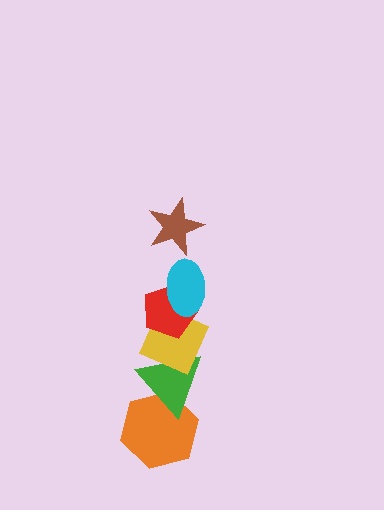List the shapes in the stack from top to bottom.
From top to bottom: the brown star, the cyan ellipse, the red pentagon, the yellow diamond, the green triangle, the orange hexagon.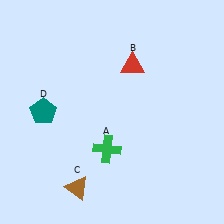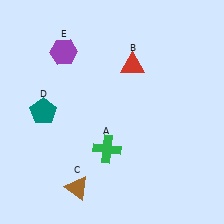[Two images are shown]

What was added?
A purple hexagon (E) was added in Image 2.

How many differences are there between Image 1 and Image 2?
There is 1 difference between the two images.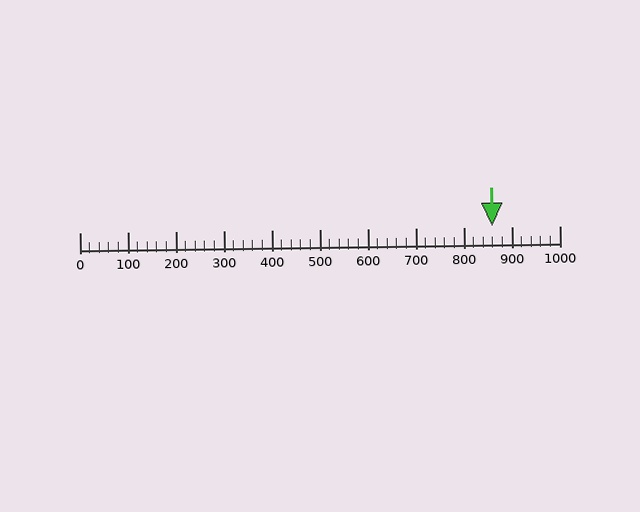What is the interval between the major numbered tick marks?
The major tick marks are spaced 100 units apart.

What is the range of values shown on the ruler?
The ruler shows values from 0 to 1000.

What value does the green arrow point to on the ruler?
The green arrow points to approximately 860.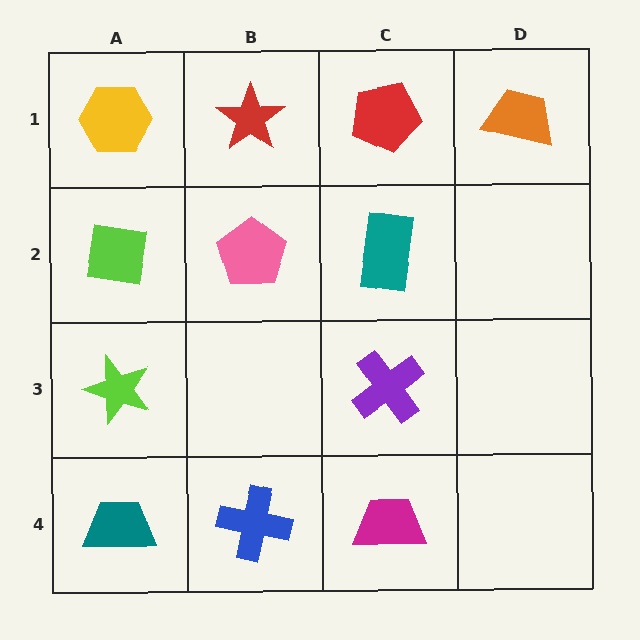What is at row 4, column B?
A blue cross.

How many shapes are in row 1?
4 shapes.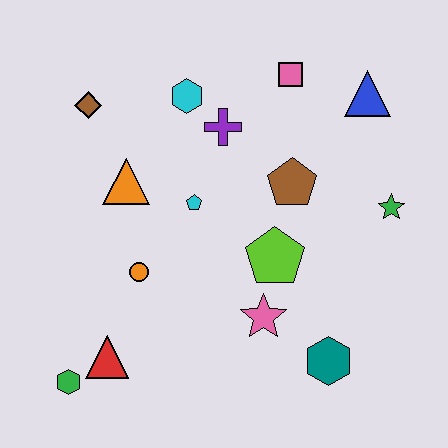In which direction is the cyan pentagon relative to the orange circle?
The cyan pentagon is above the orange circle.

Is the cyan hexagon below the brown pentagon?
No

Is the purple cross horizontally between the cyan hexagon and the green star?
Yes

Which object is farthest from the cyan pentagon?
The green hexagon is farthest from the cyan pentagon.